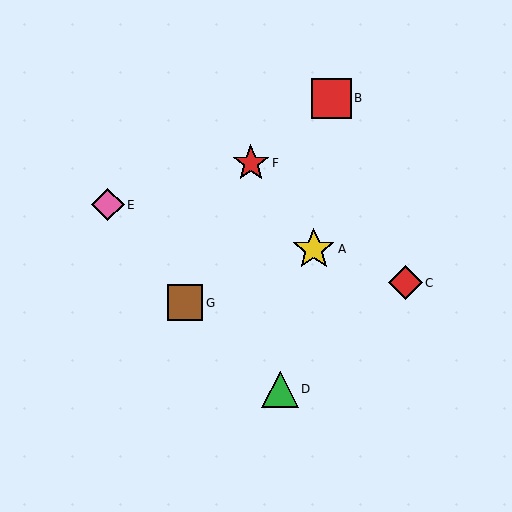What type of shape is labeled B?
Shape B is a red square.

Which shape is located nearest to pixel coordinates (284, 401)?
The green triangle (labeled D) at (280, 389) is nearest to that location.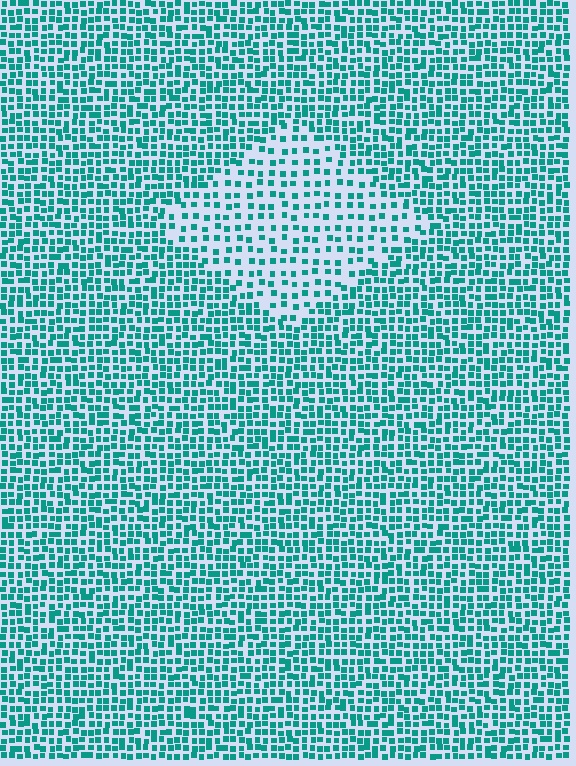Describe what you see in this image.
The image contains small teal elements arranged at two different densities. A diamond-shaped region is visible where the elements are less densely packed than the surrounding area.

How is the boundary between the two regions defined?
The boundary is defined by a change in element density (approximately 2.0x ratio). All elements are the same color, size, and shape.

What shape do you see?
I see a diamond.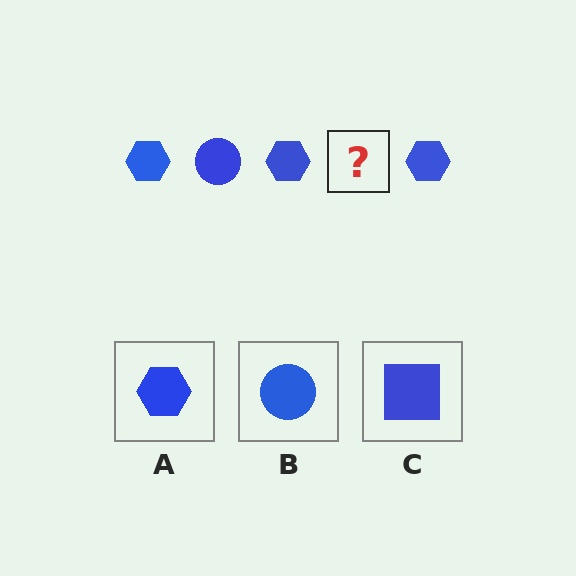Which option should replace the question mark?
Option B.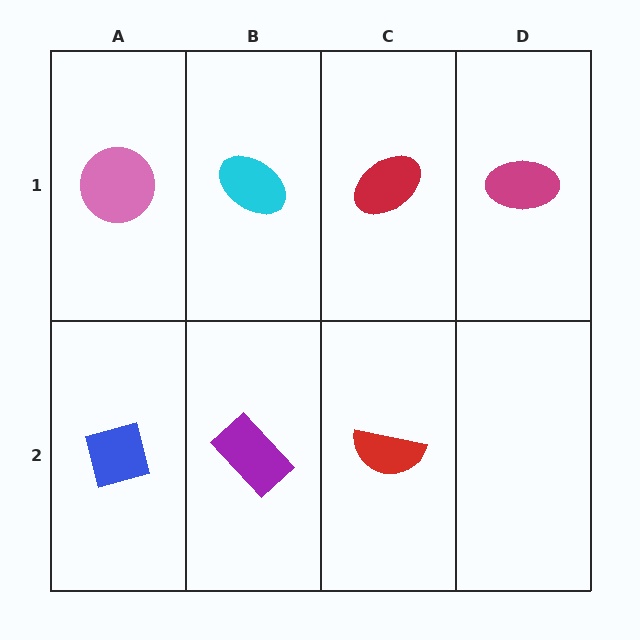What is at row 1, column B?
A cyan ellipse.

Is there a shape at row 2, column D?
No, that cell is empty.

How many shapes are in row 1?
4 shapes.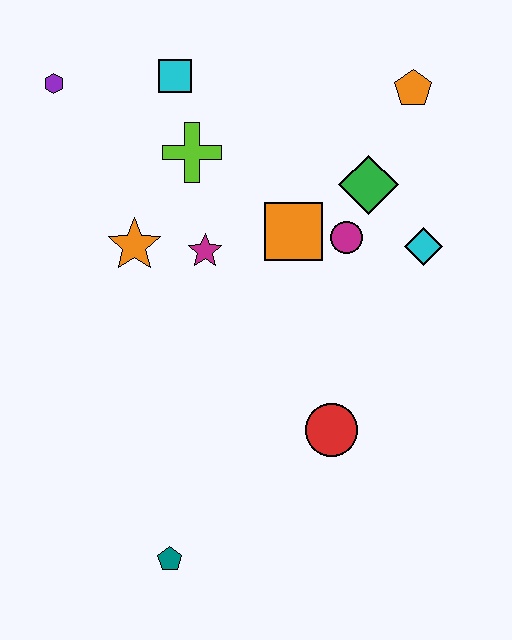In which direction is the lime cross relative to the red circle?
The lime cross is above the red circle.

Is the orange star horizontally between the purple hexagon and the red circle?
Yes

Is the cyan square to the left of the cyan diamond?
Yes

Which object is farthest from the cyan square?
The teal pentagon is farthest from the cyan square.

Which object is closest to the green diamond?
The magenta circle is closest to the green diamond.